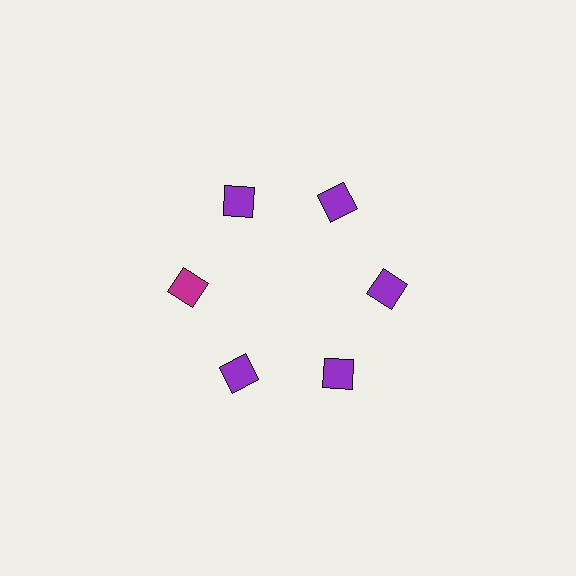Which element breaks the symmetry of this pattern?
The magenta square at roughly the 9 o'clock position breaks the symmetry. All other shapes are purple squares.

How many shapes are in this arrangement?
There are 6 shapes arranged in a ring pattern.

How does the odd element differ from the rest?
It has a different color: magenta instead of purple.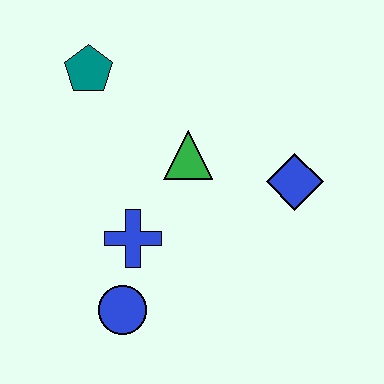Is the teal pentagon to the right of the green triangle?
No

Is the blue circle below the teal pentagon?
Yes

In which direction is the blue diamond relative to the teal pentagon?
The blue diamond is to the right of the teal pentagon.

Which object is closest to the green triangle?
The blue cross is closest to the green triangle.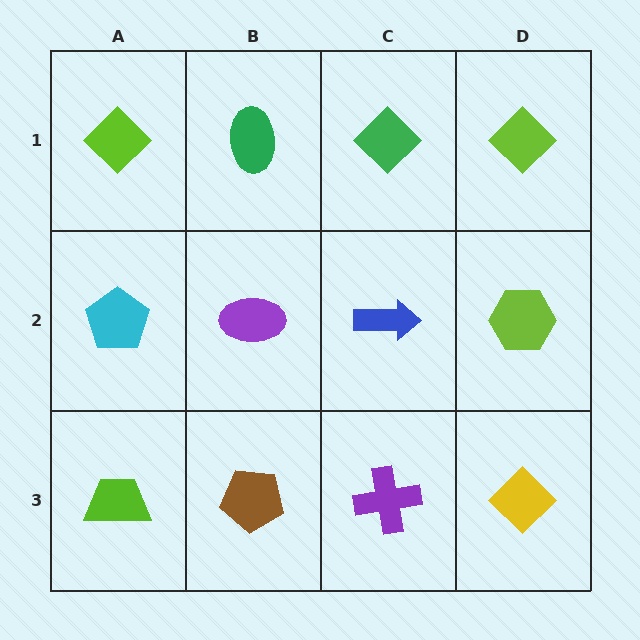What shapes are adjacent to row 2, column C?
A green diamond (row 1, column C), a purple cross (row 3, column C), a purple ellipse (row 2, column B), a lime hexagon (row 2, column D).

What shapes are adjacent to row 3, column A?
A cyan pentagon (row 2, column A), a brown pentagon (row 3, column B).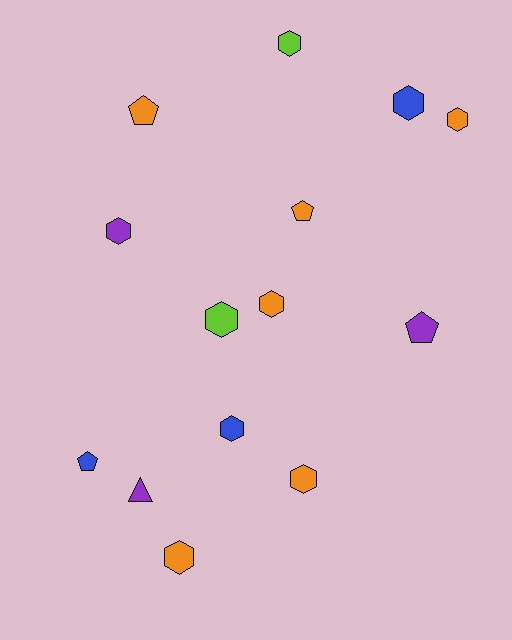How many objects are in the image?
There are 14 objects.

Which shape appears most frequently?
Hexagon, with 9 objects.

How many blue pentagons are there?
There is 1 blue pentagon.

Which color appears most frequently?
Orange, with 6 objects.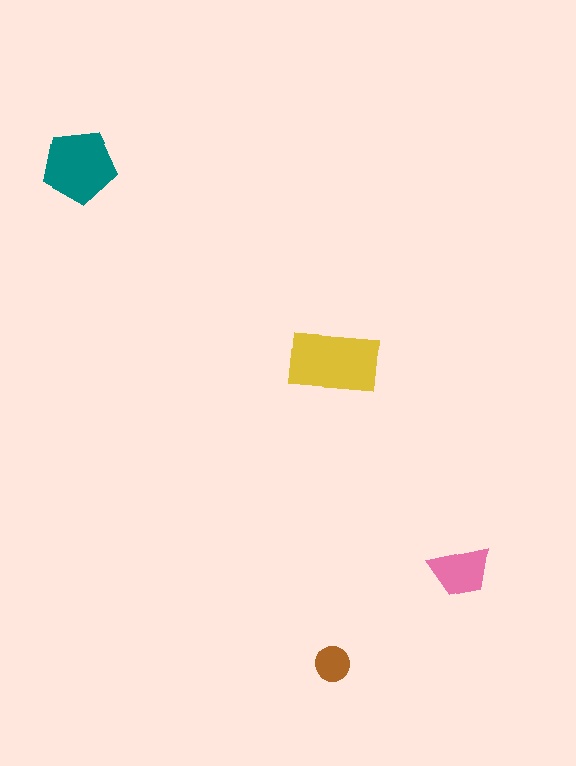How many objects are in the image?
There are 4 objects in the image.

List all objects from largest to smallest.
The yellow rectangle, the teal pentagon, the pink trapezoid, the brown circle.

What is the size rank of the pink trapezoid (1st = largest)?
3rd.